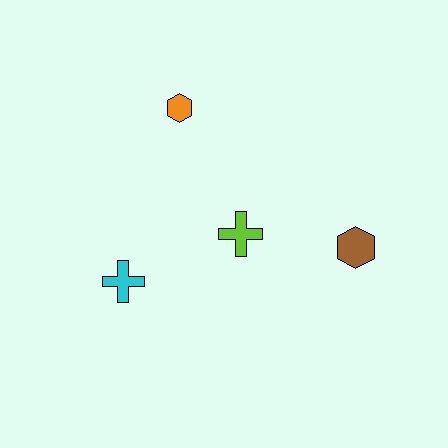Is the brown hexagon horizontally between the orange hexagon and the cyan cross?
No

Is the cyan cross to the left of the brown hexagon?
Yes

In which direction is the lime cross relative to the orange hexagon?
The lime cross is below the orange hexagon.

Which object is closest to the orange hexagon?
The lime cross is closest to the orange hexagon.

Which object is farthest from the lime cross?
The orange hexagon is farthest from the lime cross.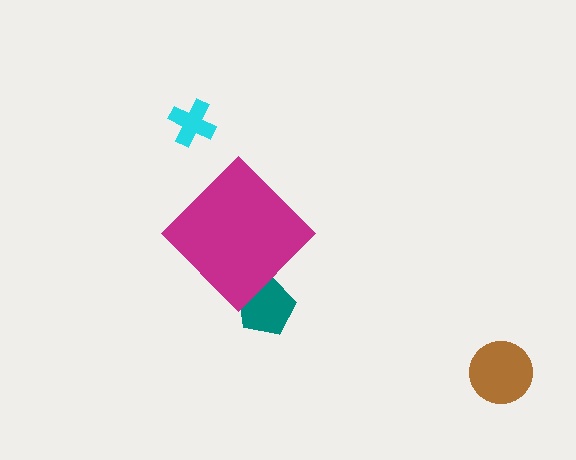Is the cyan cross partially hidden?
No, the cyan cross is fully visible.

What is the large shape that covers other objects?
A magenta diamond.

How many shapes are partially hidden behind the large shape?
1 shape is partially hidden.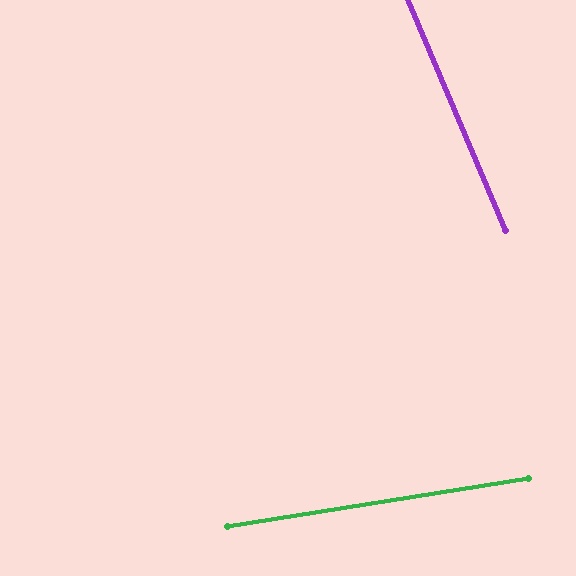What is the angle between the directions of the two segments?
Approximately 76 degrees.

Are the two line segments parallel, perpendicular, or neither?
Neither parallel nor perpendicular — they differ by about 76°.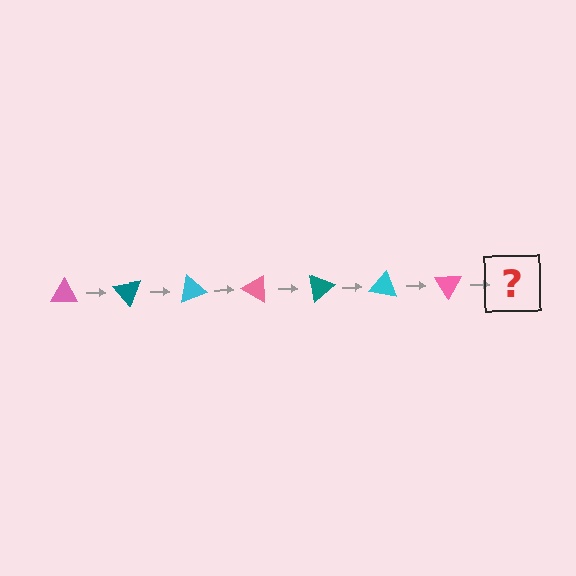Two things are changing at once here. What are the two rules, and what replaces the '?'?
The two rules are that it rotates 50 degrees each step and the color cycles through pink, teal, and cyan. The '?' should be a teal triangle, rotated 350 degrees from the start.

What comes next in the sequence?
The next element should be a teal triangle, rotated 350 degrees from the start.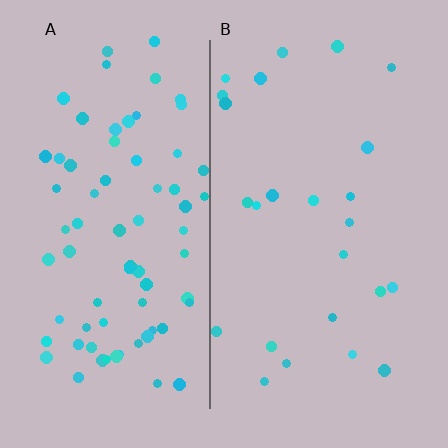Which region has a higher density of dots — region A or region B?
A (the left).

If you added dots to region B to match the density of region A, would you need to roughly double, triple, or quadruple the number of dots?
Approximately triple.